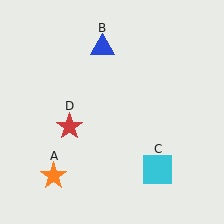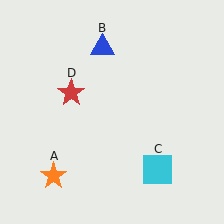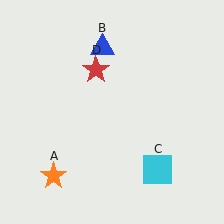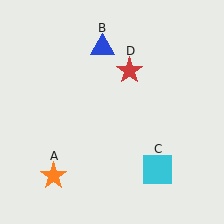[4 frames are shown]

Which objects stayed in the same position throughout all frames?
Orange star (object A) and blue triangle (object B) and cyan square (object C) remained stationary.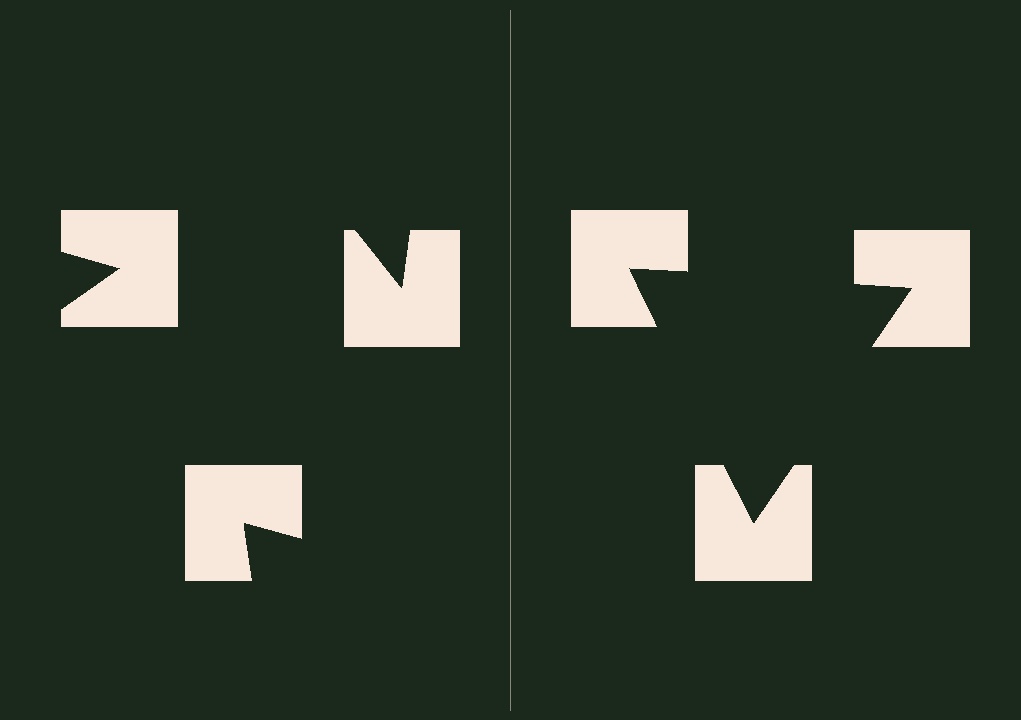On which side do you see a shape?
An illusory triangle appears on the right side. On the left side the wedge cuts are rotated, so no coherent shape forms.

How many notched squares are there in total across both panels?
6 — 3 on each side.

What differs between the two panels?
The notched squares are positioned identically on both sides; only the wedge orientations differ. On the right they align to a triangle; on the left they are misaligned.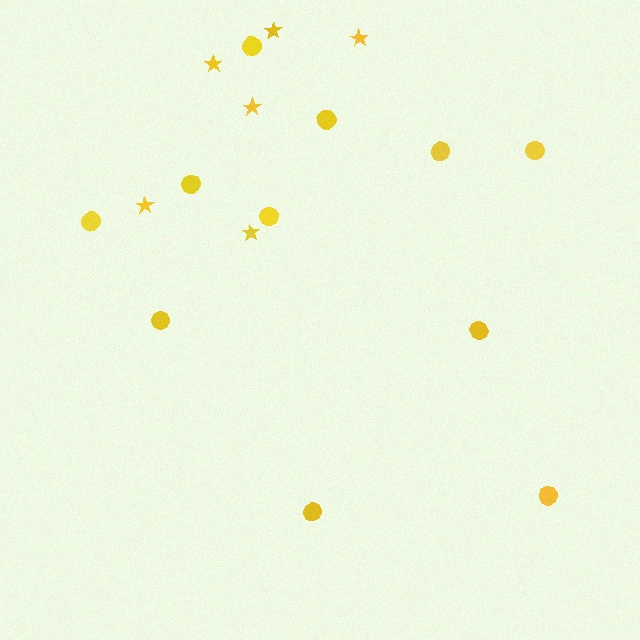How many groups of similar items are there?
There are 2 groups: one group of circles (11) and one group of stars (6).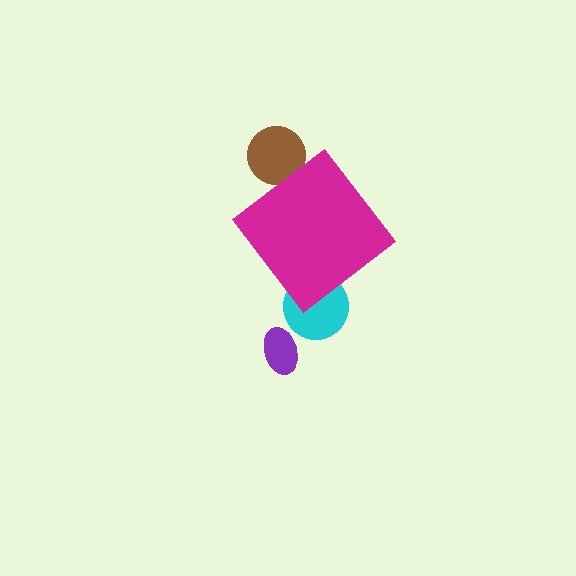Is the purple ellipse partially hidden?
No, the purple ellipse is fully visible.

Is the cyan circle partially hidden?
Yes, the cyan circle is partially hidden behind the magenta diamond.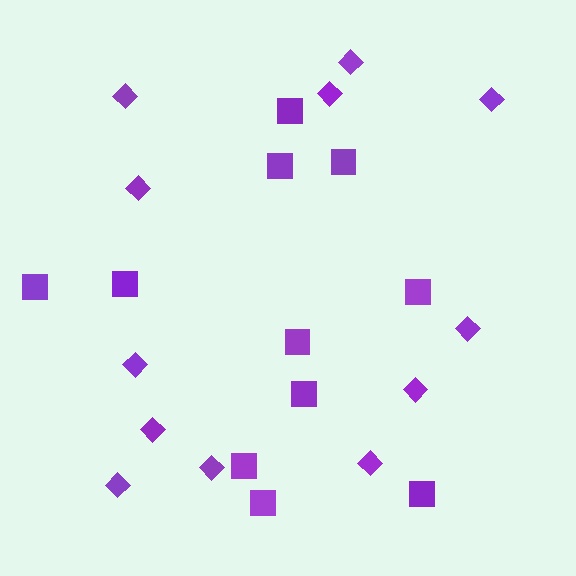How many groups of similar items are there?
There are 2 groups: one group of squares (11) and one group of diamonds (12).